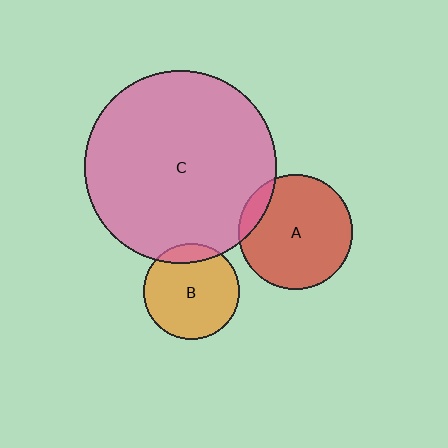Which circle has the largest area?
Circle C (pink).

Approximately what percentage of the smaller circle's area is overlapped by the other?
Approximately 10%.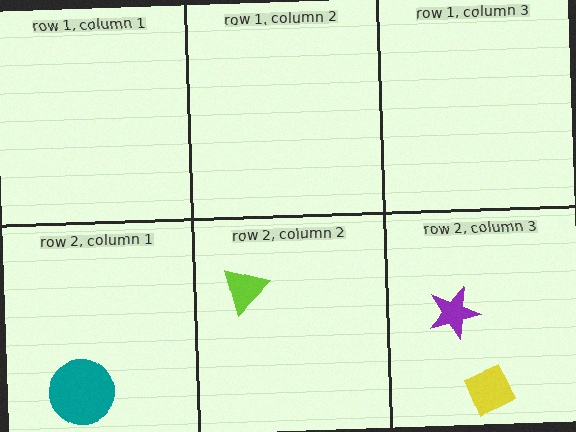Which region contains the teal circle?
The row 2, column 1 region.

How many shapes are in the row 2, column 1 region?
1.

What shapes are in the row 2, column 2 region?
The lime triangle.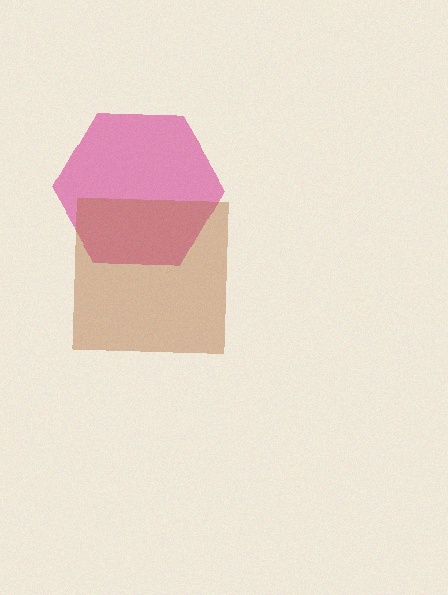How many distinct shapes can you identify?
There are 2 distinct shapes: a magenta hexagon, a brown square.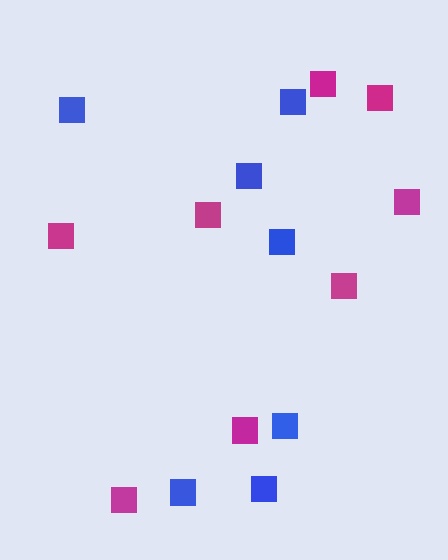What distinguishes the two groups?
There are 2 groups: one group of blue squares (7) and one group of magenta squares (8).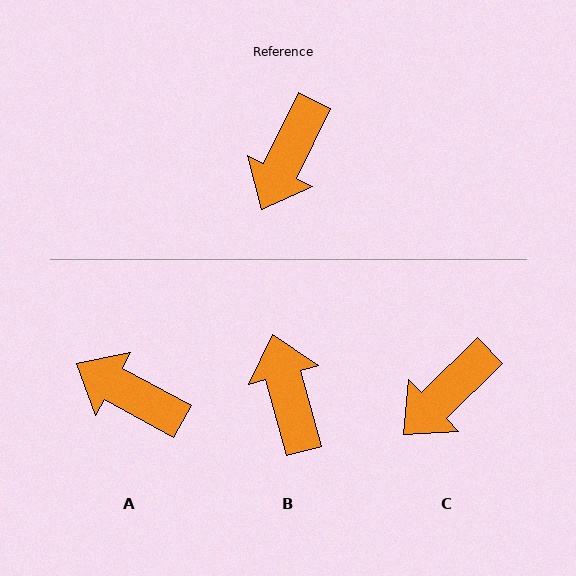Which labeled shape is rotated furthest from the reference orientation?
B, about 139 degrees away.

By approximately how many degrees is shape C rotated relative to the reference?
Approximately 20 degrees clockwise.